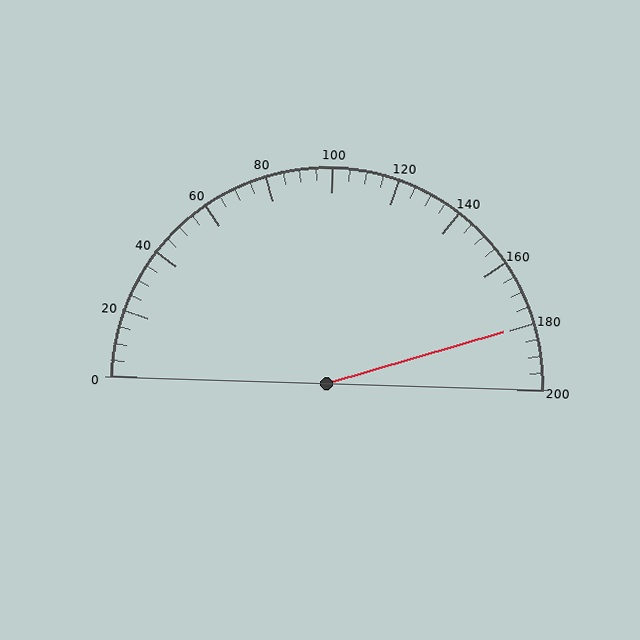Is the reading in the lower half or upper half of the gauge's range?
The reading is in the upper half of the range (0 to 200).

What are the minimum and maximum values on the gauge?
The gauge ranges from 0 to 200.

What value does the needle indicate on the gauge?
The needle indicates approximately 180.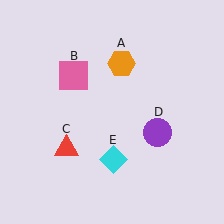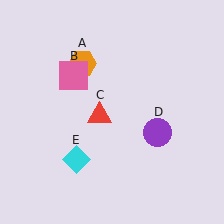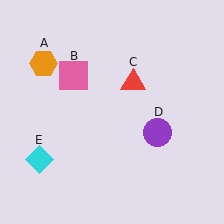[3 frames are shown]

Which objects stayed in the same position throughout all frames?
Pink square (object B) and purple circle (object D) remained stationary.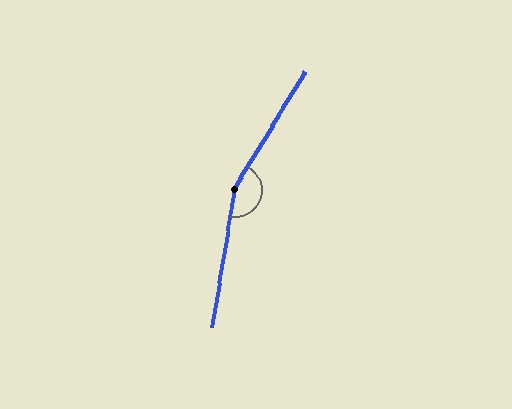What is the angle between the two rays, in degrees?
Approximately 158 degrees.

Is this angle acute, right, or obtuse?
It is obtuse.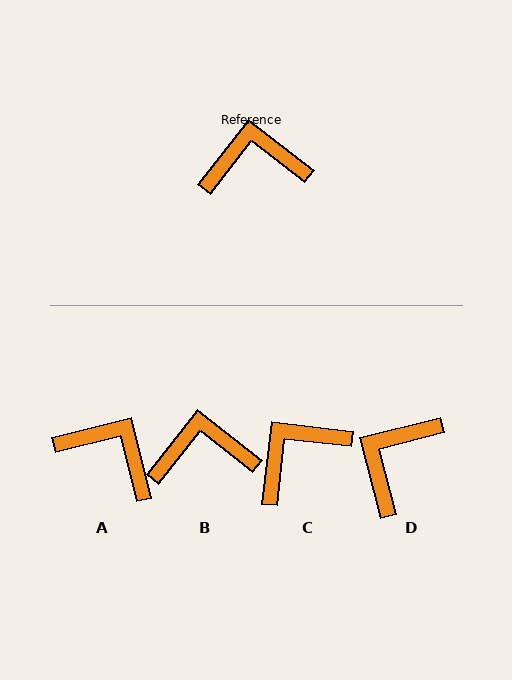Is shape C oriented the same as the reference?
No, it is off by about 32 degrees.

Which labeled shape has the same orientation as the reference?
B.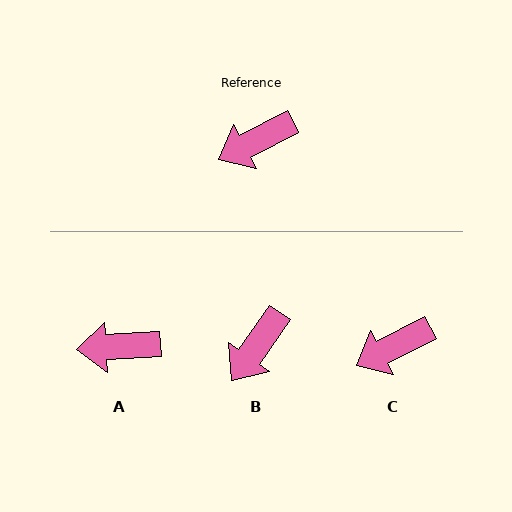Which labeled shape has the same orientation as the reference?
C.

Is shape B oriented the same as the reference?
No, it is off by about 27 degrees.